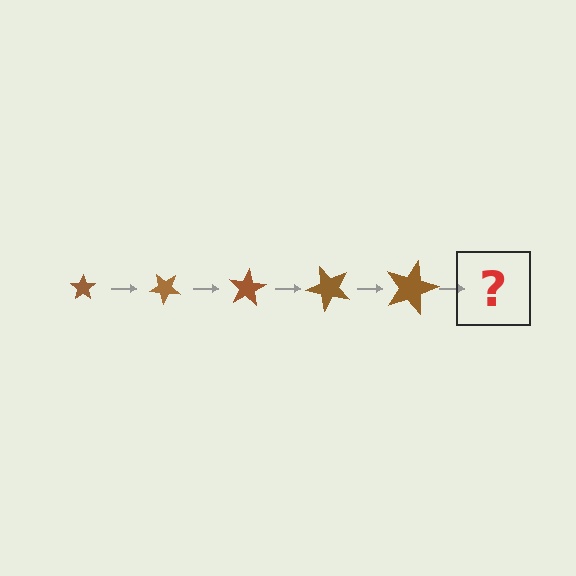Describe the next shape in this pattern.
It should be a star, larger than the previous one and rotated 200 degrees from the start.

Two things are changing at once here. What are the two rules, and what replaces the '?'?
The two rules are that the star grows larger each step and it rotates 40 degrees each step. The '?' should be a star, larger than the previous one and rotated 200 degrees from the start.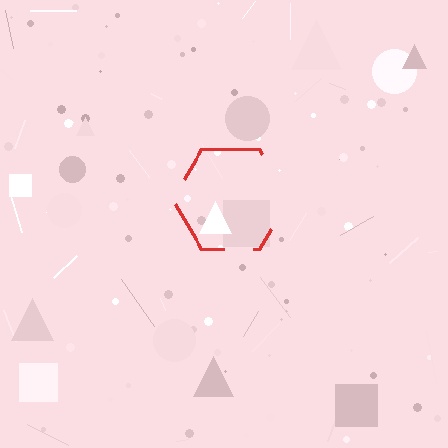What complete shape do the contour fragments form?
The contour fragments form a hexagon.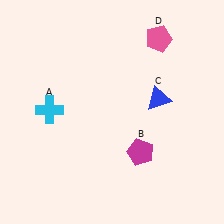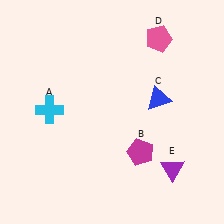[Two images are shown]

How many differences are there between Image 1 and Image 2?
There is 1 difference between the two images.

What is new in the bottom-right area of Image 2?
A purple triangle (E) was added in the bottom-right area of Image 2.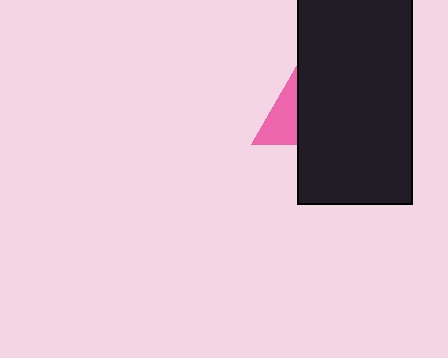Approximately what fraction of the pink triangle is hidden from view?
Roughly 61% of the pink triangle is hidden behind the black rectangle.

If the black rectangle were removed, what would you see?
You would see the complete pink triangle.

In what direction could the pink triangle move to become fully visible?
The pink triangle could move left. That would shift it out from behind the black rectangle entirely.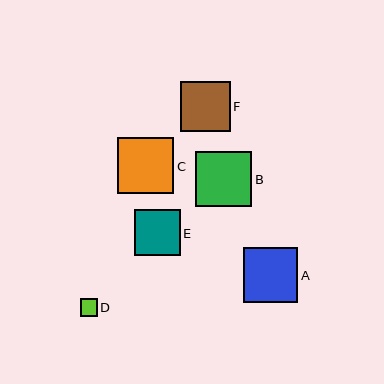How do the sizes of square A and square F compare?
Square A and square F are approximately the same size.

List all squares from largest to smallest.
From largest to smallest: C, B, A, F, E, D.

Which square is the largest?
Square C is the largest with a size of approximately 57 pixels.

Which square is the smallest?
Square D is the smallest with a size of approximately 17 pixels.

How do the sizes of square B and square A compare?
Square B and square A are approximately the same size.